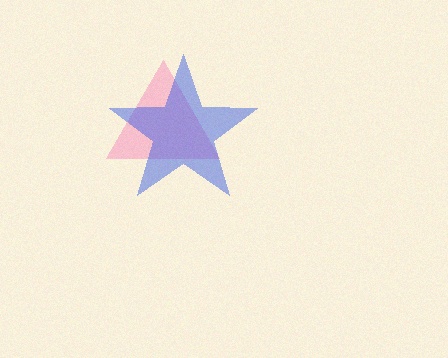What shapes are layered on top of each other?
The layered shapes are: a pink triangle, a blue star.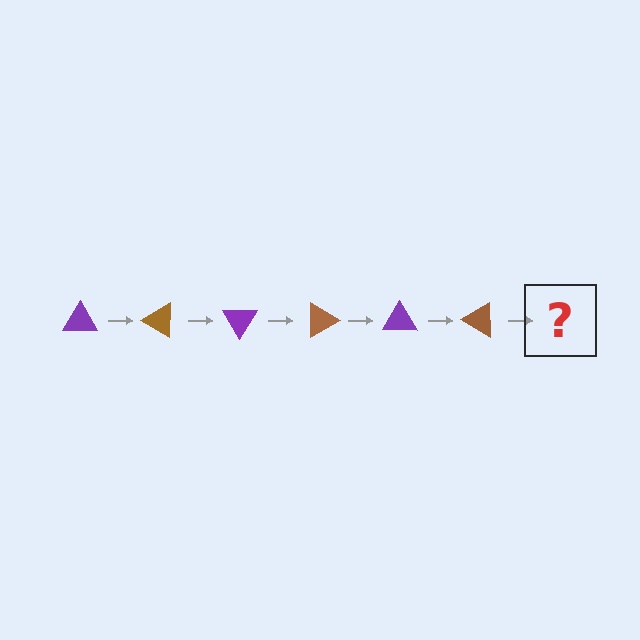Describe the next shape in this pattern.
It should be a purple triangle, rotated 180 degrees from the start.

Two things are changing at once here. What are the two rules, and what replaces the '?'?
The two rules are that it rotates 30 degrees each step and the color cycles through purple and brown. The '?' should be a purple triangle, rotated 180 degrees from the start.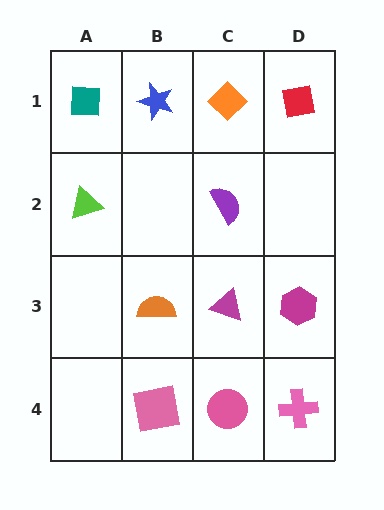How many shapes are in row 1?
4 shapes.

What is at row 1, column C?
An orange diamond.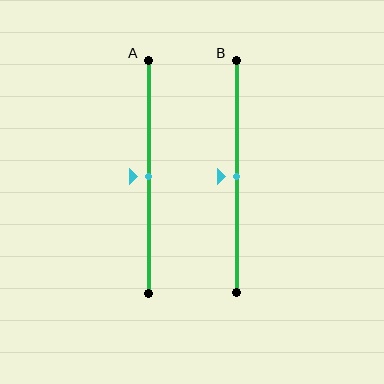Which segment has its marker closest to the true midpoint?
Segment A has its marker closest to the true midpoint.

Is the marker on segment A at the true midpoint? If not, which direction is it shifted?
Yes, the marker on segment A is at the true midpoint.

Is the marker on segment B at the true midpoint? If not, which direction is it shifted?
Yes, the marker on segment B is at the true midpoint.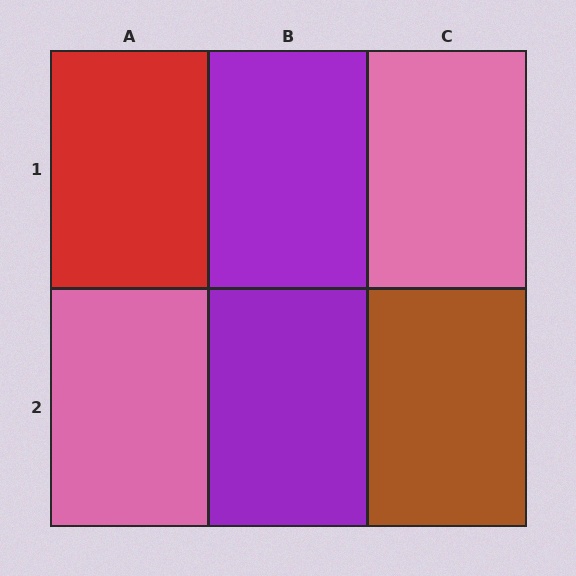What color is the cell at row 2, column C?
Brown.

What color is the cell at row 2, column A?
Pink.